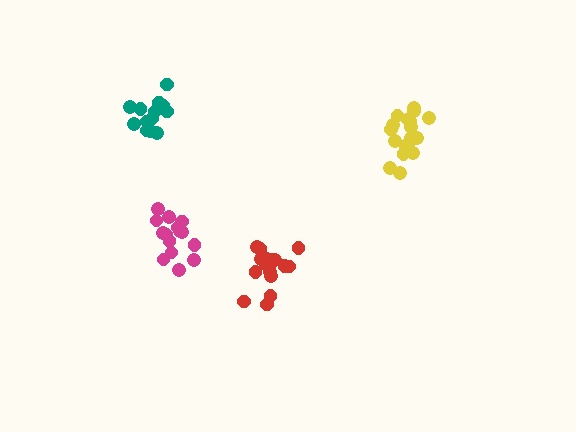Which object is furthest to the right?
The yellow cluster is rightmost.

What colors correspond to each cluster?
The clusters are colored: teal, red, magenta, yellow.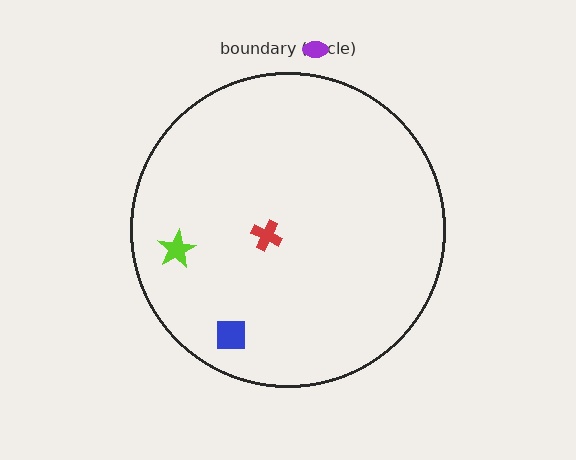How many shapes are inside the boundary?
3 inside, 1 outside.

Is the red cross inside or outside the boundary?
Inside.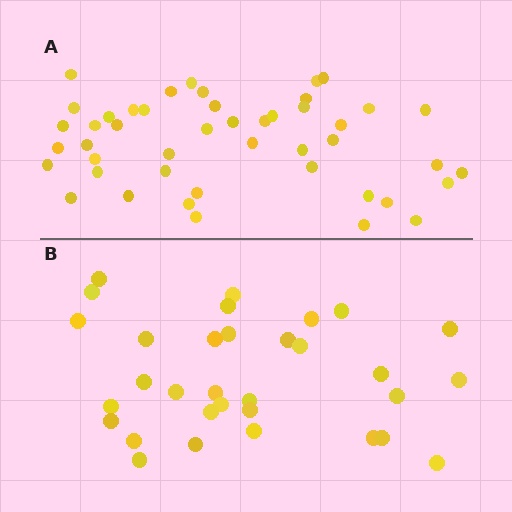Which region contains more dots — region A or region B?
Region A (the top region) has more dots.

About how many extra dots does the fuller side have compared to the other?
Region A has approximately 15 more dots than region B.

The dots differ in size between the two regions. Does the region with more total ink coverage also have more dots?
No. Region B has more total ink coverage because its dots are larger, but region A actually contains more individual dots. Total area can be misleading — the number of items is what matters here.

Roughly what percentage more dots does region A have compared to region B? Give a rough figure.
About 45% more.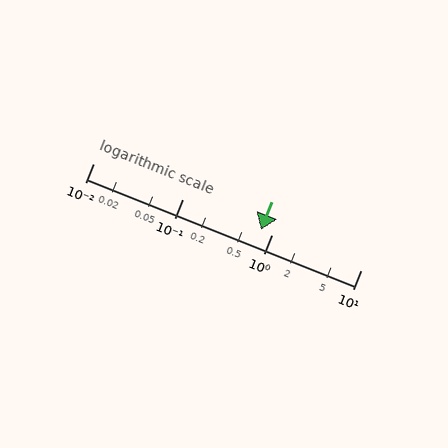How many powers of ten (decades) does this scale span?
The scale spans 3 decades, from 0.01 to 10.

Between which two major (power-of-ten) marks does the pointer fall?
The pointer is between 0.1 and 1.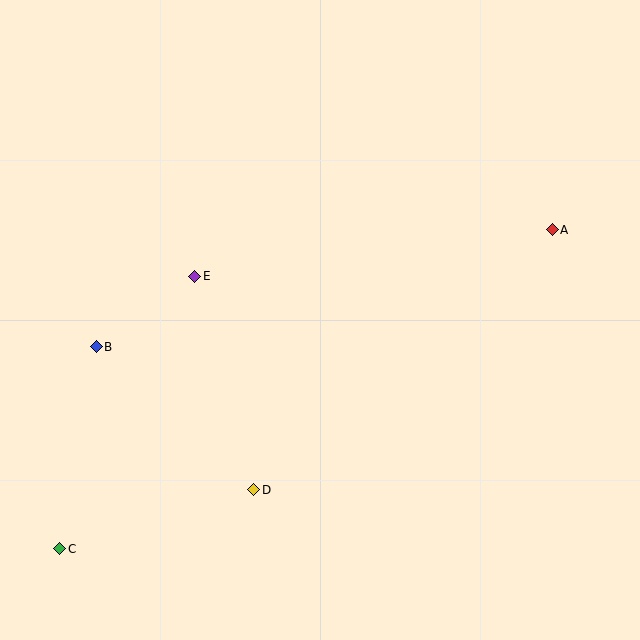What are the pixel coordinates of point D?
Point D is at (254, 490).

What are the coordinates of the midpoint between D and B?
The midpoint between D and B is at (175, 418).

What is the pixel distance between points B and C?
The distance between B and C is 205 pixels.